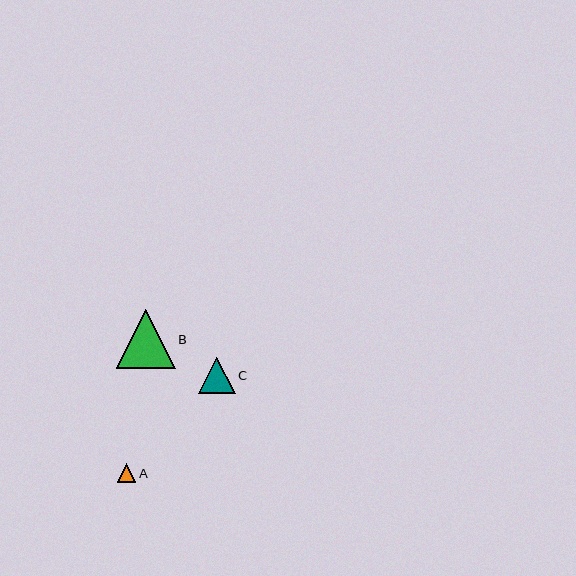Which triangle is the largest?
Triangle B is the largest with a size of approximately 59 pixels.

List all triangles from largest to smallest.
From largest to smallest: B, C, A.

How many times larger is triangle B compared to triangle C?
Triangle B is approximately 1.6 times the size of triangle C.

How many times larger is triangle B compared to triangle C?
Triangle B is approximately 1.6 times the size of triangle C.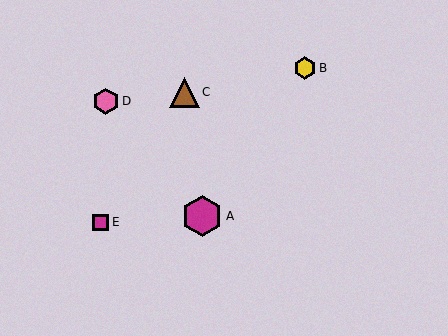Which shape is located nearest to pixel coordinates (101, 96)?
The pink hexagon (labeled D) at (106, 101) is nearest to that location.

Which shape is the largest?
The magenta hexagon (labeled A) is the largest.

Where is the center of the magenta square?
The center of the magenta square is at (100, 222).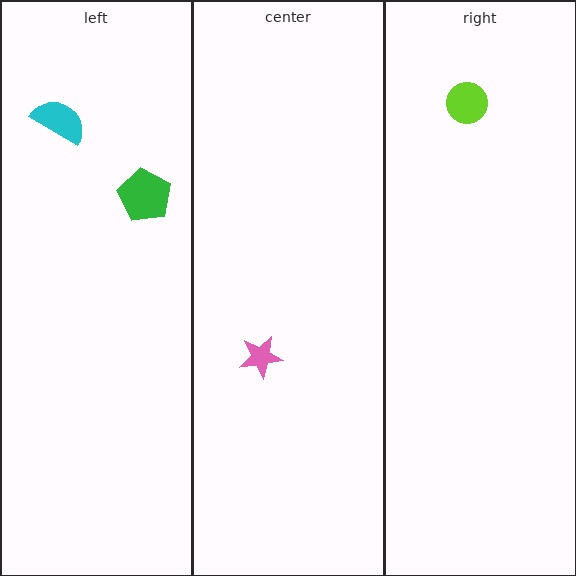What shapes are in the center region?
The pink star.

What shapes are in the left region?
The cyan semicircle, the green pentagon.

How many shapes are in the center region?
1.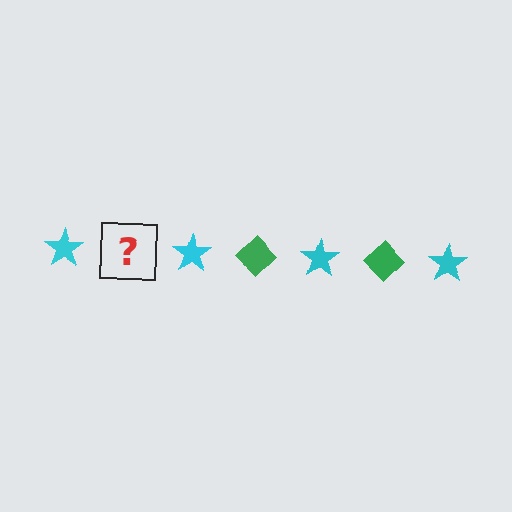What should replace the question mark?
The question mark should be replaced with a green diamond.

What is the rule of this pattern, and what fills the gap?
The rule is that the pattern alternates between cyan star and green diamond. The gap should be filled with a green diamond.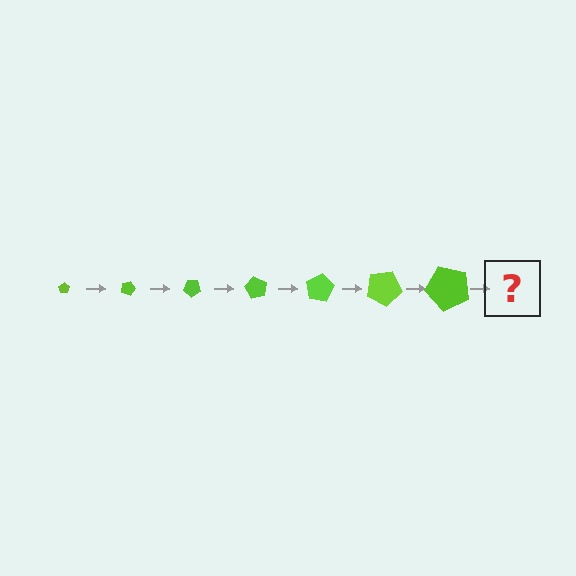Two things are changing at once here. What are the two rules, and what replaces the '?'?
The two rules are that the pentagon grows larger each step and it rotates 20 degrees each step. The '?' should be a pentagon, larger than the previous one and rotated 140 degrees from the start.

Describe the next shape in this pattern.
It should be a pentagon, larger than the previous one and rotated 140 degrees from the start.